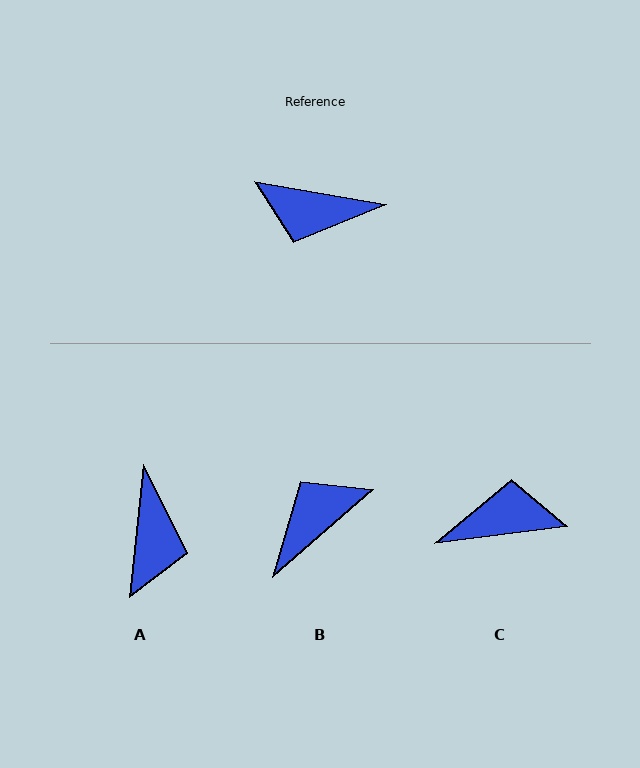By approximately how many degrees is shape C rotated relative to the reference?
Approximately 162 degrees clockwise.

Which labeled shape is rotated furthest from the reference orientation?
C, about 162 degrees away.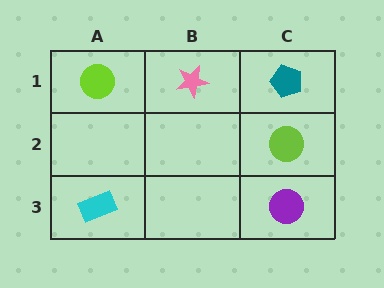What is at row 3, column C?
A purple circle.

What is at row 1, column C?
A teal pentagon.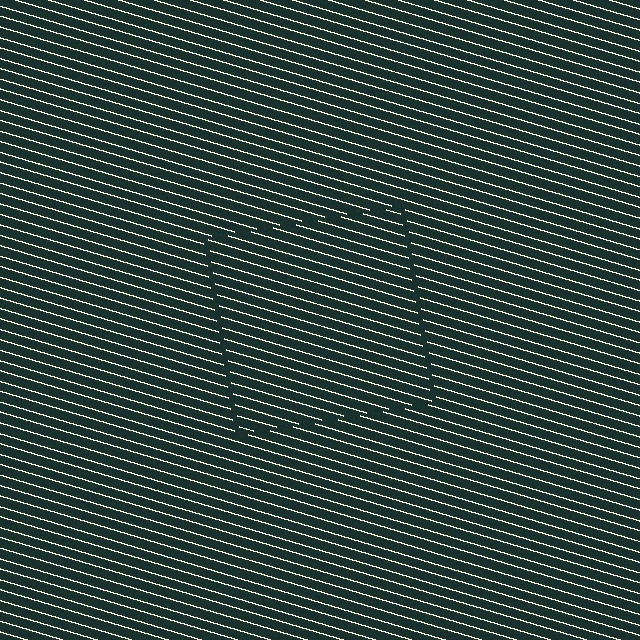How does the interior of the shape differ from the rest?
The interior of the shape contains the same grating, shifted by half a period — the contour is defined by the phase discontinuity where line-ends from the inner and outer gratings abut.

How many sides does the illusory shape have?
4 sides — the line-ends trace a square.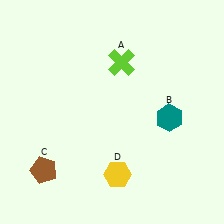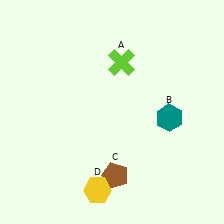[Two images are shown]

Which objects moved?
The objects that moved are: the brown pentagon (C), the yellow hexagon (D).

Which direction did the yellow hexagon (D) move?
The yellow hexagon (D) moved left.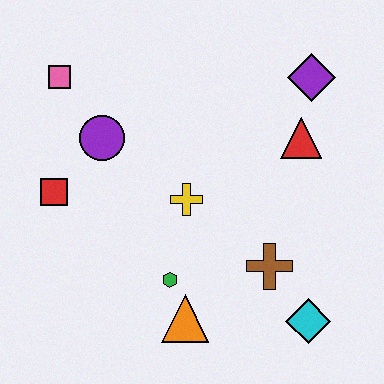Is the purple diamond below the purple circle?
No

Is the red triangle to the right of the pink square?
Yes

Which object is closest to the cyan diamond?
The brown cross is closest to the cyan diamond.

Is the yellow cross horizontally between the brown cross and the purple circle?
Yes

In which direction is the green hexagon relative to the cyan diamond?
The green hexagon is to the left of the cyan diamond.